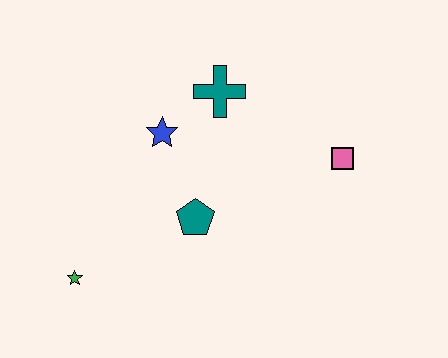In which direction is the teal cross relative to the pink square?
The teal cross is to the left of the pink square.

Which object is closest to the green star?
The teal pentagon is closest to the green star.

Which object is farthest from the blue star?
The pink square is farthest from the blue star.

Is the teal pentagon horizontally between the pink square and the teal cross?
No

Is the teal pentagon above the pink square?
No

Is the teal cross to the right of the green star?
Yes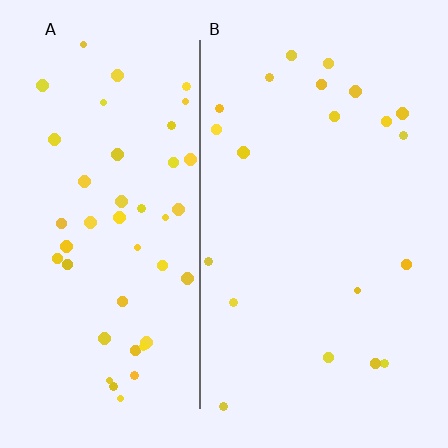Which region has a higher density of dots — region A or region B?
A (the left).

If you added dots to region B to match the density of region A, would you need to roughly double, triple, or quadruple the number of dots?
Approximately double.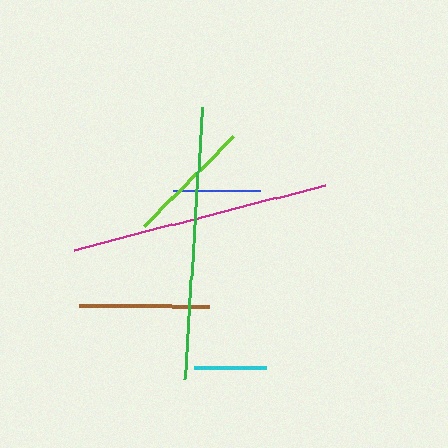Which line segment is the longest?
The green line is the longest at approximately 273 pixels.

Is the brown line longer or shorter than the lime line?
The brown line is longer than the lime line.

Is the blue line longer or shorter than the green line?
The green line is longer than the blue line.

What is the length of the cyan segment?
The cyan segment is approximately 73 pixels long.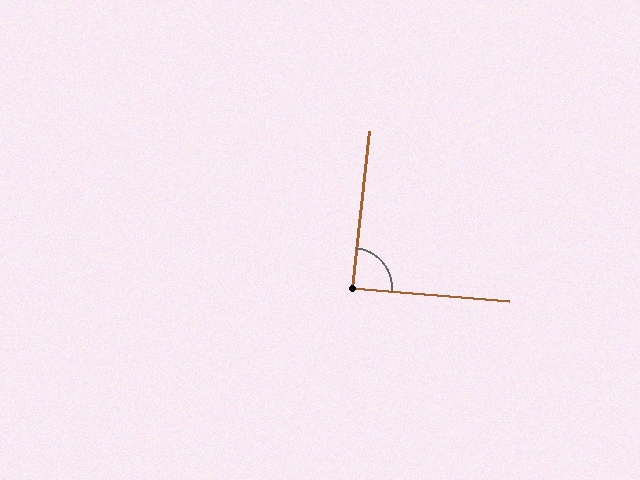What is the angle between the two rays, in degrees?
Approximately 88 degrees.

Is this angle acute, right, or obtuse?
It is approximately a right angle.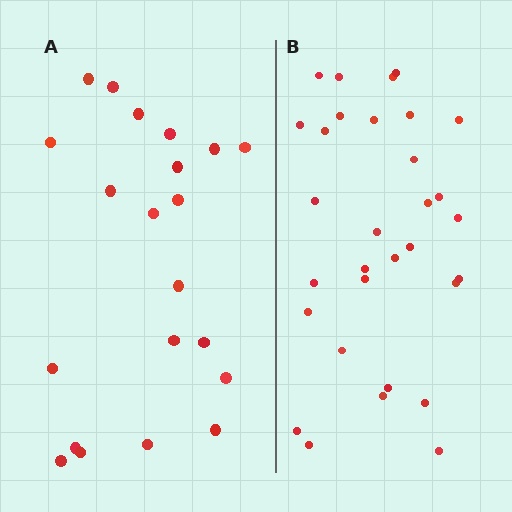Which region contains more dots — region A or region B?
Region B (the right region) has more dots.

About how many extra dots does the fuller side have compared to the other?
Region B has roughly 10 or so more dots than region A.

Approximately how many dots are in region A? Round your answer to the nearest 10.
About 20 dots. (The exact count is 21, which rounds to 20.)